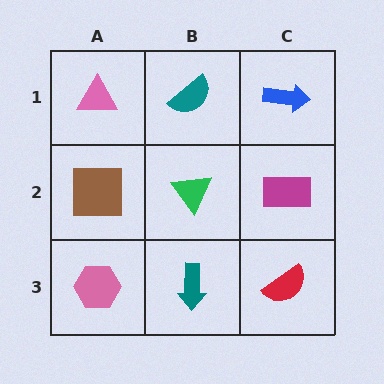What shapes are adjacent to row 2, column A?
A pink triangle (row 1, column A), a pink hexagon (row 3, column A), a green triangle (row 2, column B).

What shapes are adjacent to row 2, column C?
A blue arrow (row 1, column C), a red semicircle (row 3, column C), a green triangle (row 2, column B).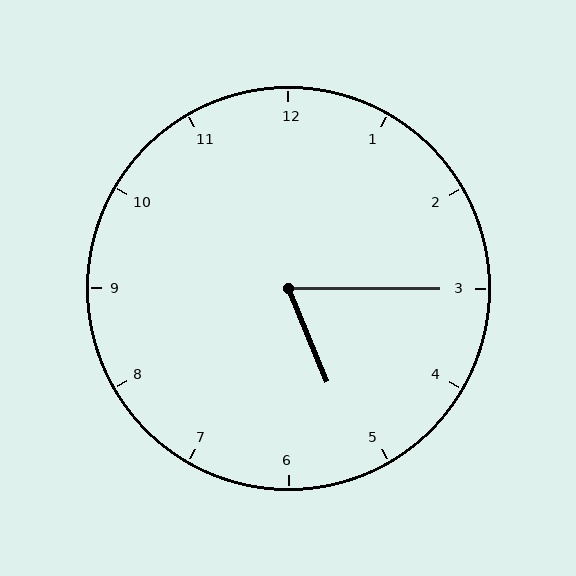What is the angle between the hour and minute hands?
Approximately 68 degrees.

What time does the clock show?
5:15.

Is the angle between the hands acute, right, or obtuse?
It is acute.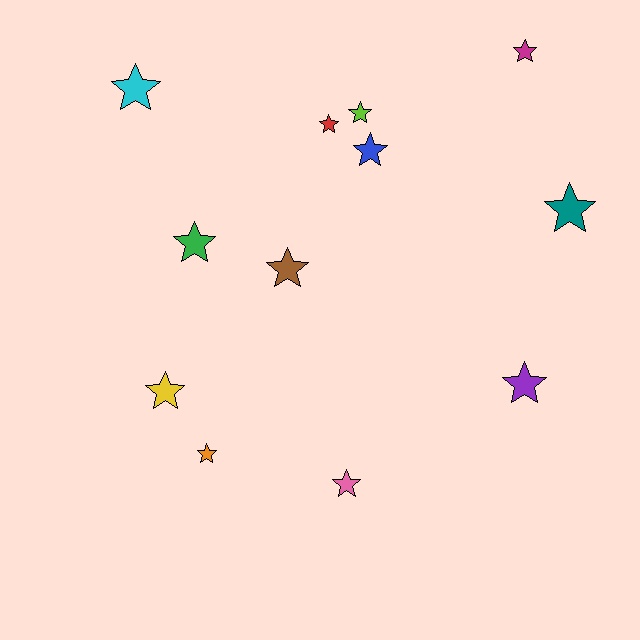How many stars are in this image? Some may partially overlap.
There are 12 stars.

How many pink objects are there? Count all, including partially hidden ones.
There is 1 pink object.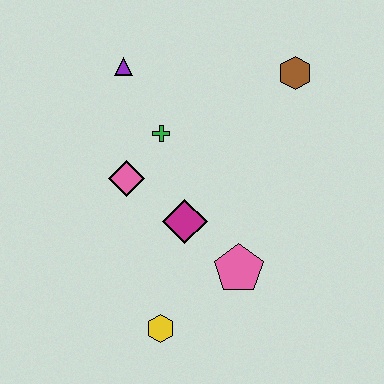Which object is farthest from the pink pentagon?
The purple triangle is farthest from the pink pentagon.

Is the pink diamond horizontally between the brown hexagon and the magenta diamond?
No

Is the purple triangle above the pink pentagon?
Yes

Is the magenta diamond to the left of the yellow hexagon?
No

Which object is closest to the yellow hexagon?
The pink pentagon is closest to the yellow hexagon.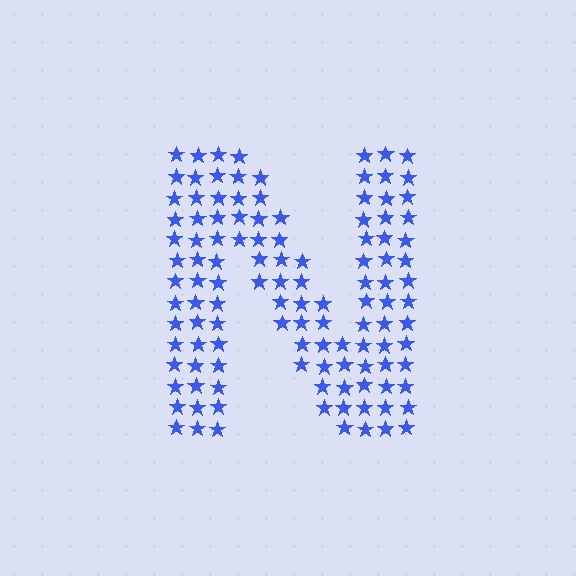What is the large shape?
The large shape is the letter N.